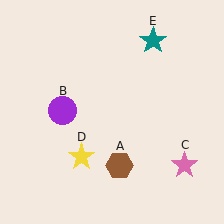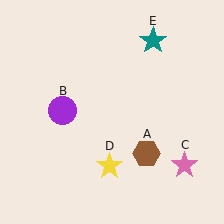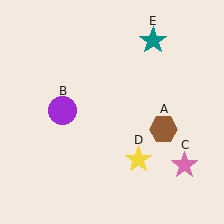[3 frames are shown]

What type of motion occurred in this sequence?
The brown hexagon (object A), yellow star (object D) rotated counterclockwise around the center of the scene.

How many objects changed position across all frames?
2 objects changed position: brown hexagon (object A), yellow star (object D).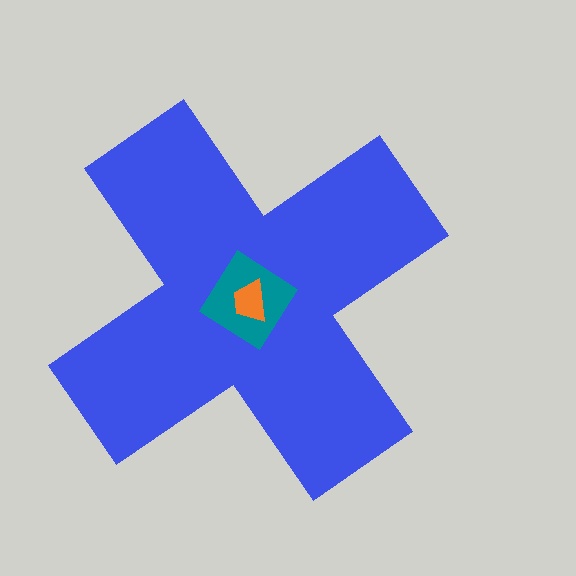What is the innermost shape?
The orange trapezoid.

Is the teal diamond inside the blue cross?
Yes.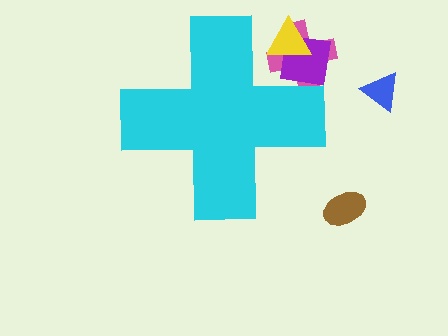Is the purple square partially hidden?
Yes, the purple square is partially hidden behind the cyan cross.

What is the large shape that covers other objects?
A cyan cross.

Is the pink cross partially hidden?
Yes, the pink cross is partially hidden behind the cyan cross.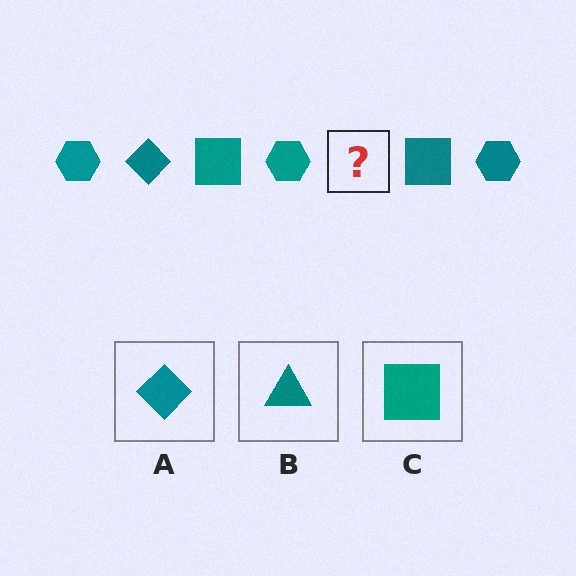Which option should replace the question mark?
Option A.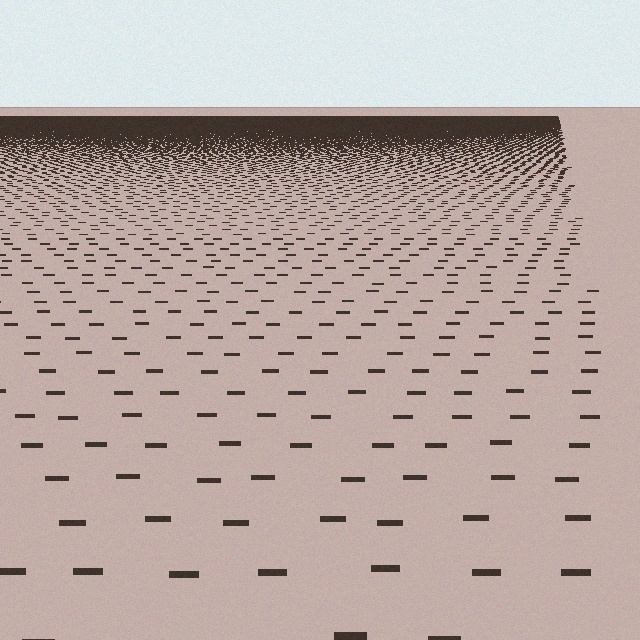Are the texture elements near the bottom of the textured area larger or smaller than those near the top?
Larger. Near the bottom, elements are closer to the viewer and appear at a bigger on-screen size.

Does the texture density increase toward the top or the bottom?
Density increases toward the top.